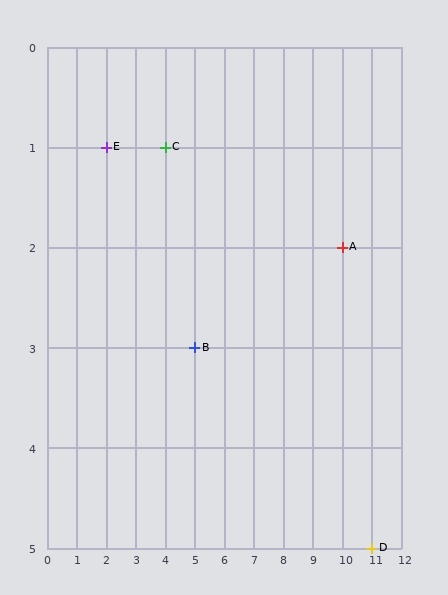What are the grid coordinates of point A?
Point A is at grid coordinates (10, 2).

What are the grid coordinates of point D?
Point D is at grid coordinates (11, 5).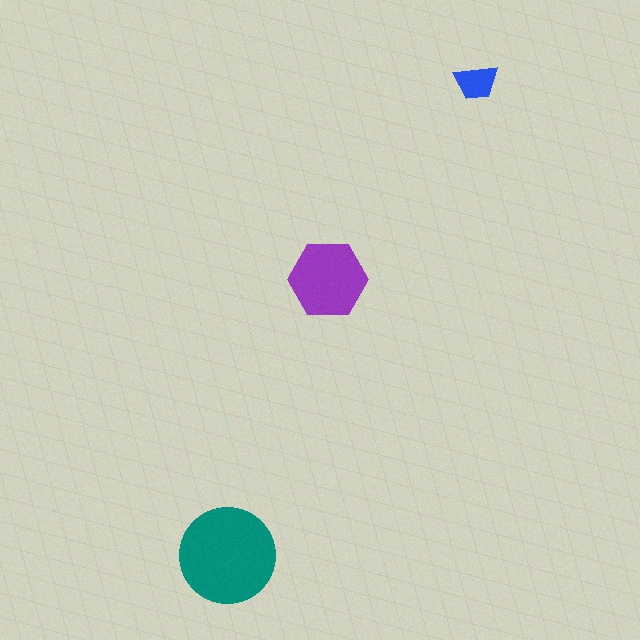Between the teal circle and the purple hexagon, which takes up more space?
The teal circle.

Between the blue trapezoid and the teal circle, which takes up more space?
The teal circle.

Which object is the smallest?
The blue trapezoid.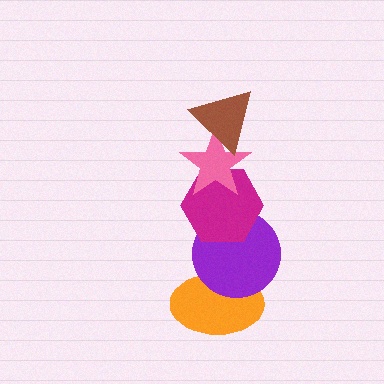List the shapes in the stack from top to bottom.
From top to bottom: the brown triangle, the pink star, the magenta hexagon, the purple circle, the orange ellipse.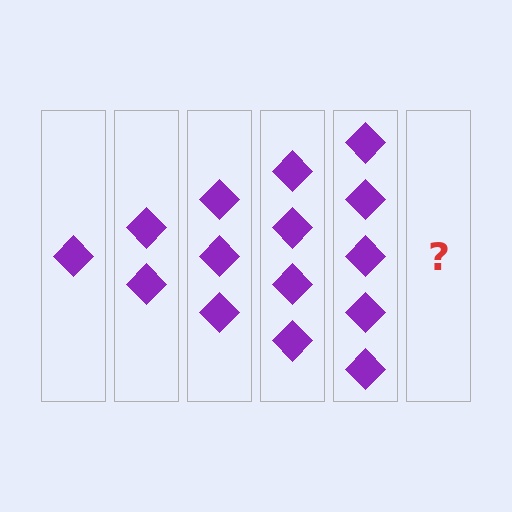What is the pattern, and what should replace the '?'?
The pattern is that each step adds one more diamond. The '?' should be 6 diamonds.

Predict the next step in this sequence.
The next step is 6 diamonds.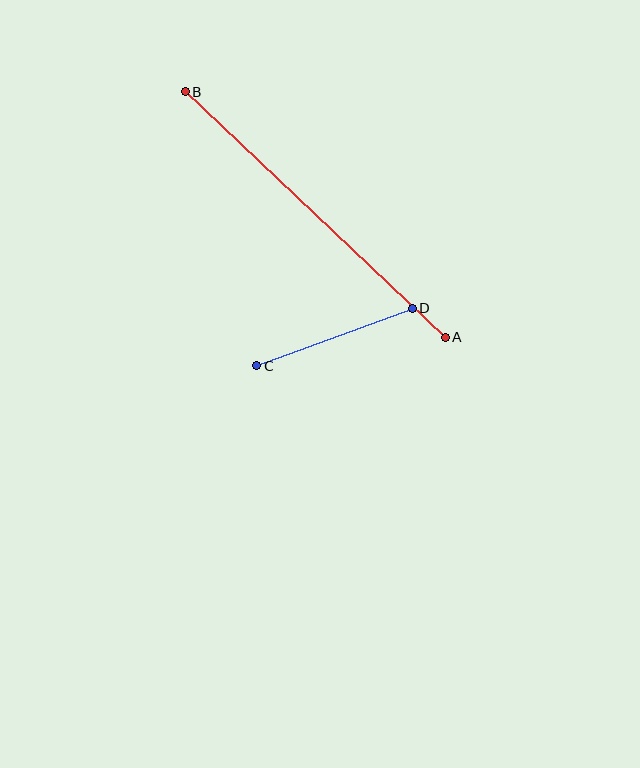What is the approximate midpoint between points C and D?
The midpoint is at approximately (334, 337) pixels.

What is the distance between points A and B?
The distance is approximately 358 pixels.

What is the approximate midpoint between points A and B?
The midpoint is at approximately (315, 215) pixels.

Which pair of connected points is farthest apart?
Points A and B are farthest apart.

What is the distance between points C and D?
The distance is approximately 166 pixels.